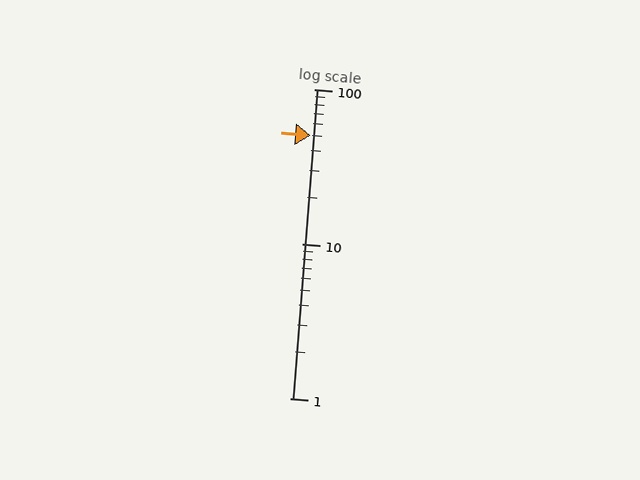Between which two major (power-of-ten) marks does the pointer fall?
The pointer is between 10 and 100.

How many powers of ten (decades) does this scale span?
The scale spans 2 decades, from 1 to 100.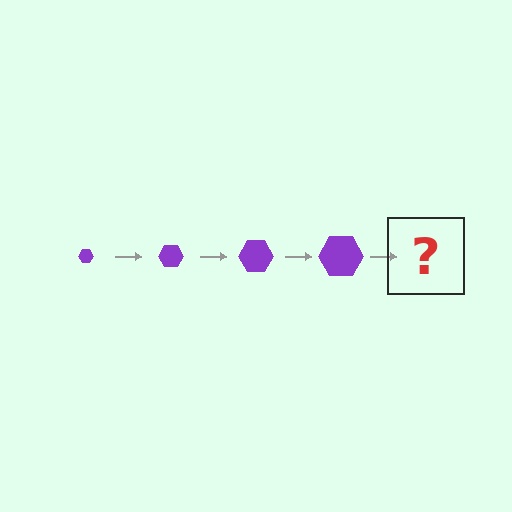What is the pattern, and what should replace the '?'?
The pattern is that the hexagon gets progressively larger each step. The '?' should be a purple hexagon, larger than the previous one.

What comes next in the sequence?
The next element should be a purple hexagon, larger than the previous one.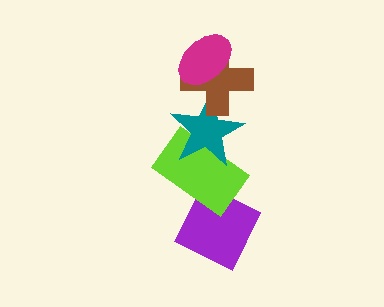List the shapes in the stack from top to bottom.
From top to bottom: the magenta ellipse, the brown cross, the teal star, the lime rectangle, the purple diamond.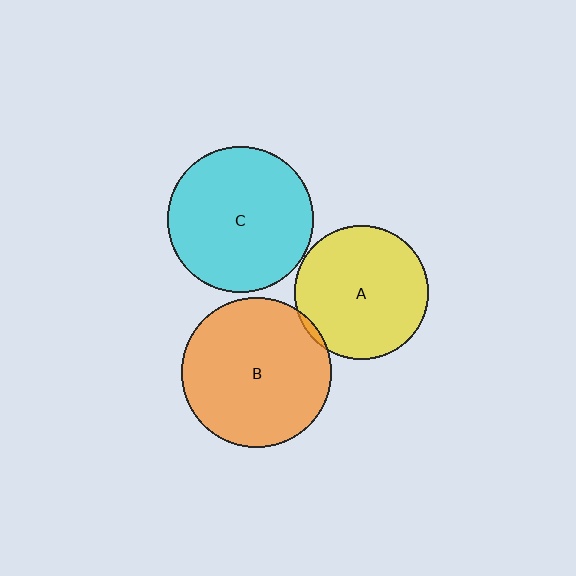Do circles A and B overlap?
Yes.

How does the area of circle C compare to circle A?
Approximately 1.2 times.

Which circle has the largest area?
Circle B (orange).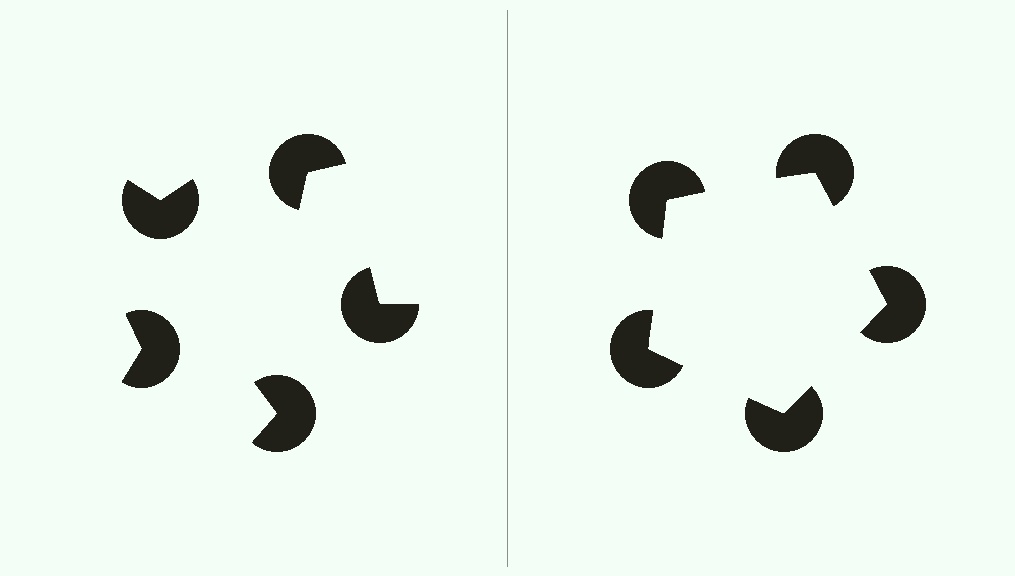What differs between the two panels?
The pac-man discs are positioned identically on both sides; only the wedge orientations differ. On the right they align to a pentagon; on the left they are misaligned.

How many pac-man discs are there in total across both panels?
10 — 5 on each side.